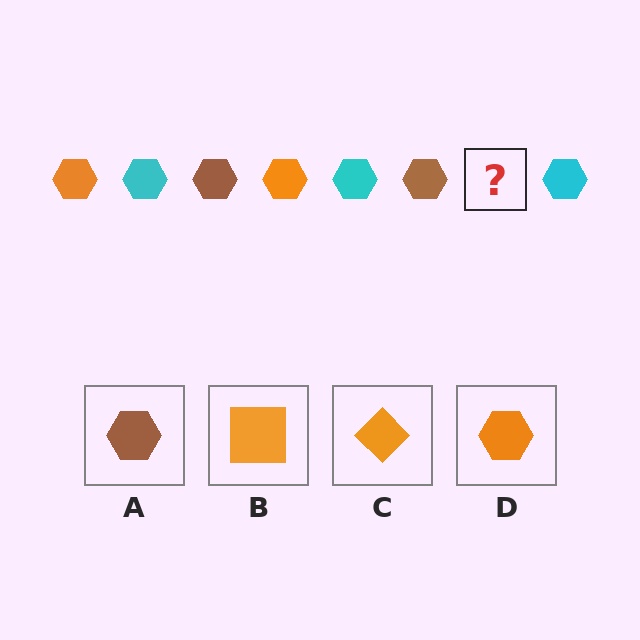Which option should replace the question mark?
Option D.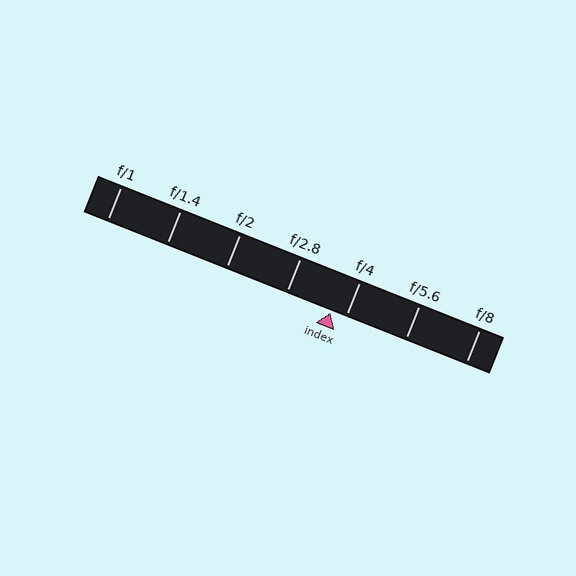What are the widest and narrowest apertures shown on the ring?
The widest aperture shown is f/1 and the narrowest is f/8.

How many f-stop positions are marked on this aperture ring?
There are 7 f-stop positions marked.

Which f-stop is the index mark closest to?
The index mark is closest to f/4.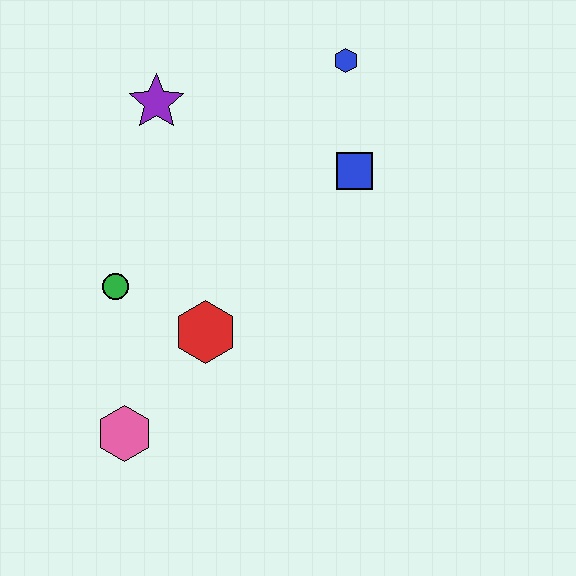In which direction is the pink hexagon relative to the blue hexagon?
The pink hexagon is below the blue hexagon.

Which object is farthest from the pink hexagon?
The blue hexagon is farthest from the pink hexagon.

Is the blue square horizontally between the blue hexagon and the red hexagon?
No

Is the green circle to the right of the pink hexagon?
No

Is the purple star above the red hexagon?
Yes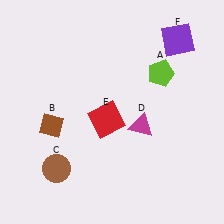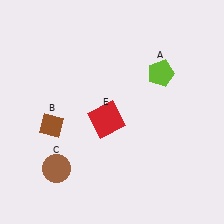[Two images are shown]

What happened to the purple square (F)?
The purple square (F) was removed in Image 2. It was in the top-right area of Image 1.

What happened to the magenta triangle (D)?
The magenta triangle (D) was removed in Image 2. It was in the bottom-right area of Image 1.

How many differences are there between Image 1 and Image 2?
There are 2 differences between the two images.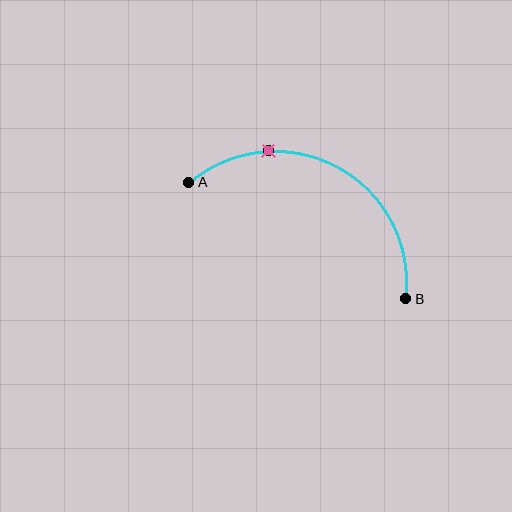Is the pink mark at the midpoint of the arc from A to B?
No. The pink mark lies on the arc but is closer to endpoint A. The arc midpoint would be at the point on the curve equidistant along the arc from both A and B.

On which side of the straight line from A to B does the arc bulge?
The arc bulges above the straight line connecting A and B.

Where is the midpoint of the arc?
The arc midpoint is the point on the curve farthest from the straight line joining A and B. It sits above that line.